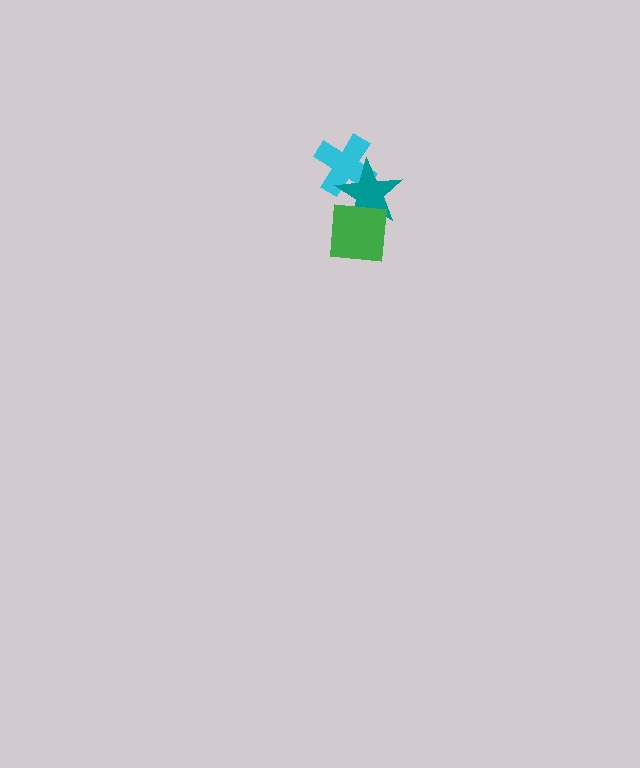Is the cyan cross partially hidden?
Yes, it is partially covered by another shape.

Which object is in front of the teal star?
The green square is in front of the teal star.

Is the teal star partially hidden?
Yes, it is partially covered by another shape.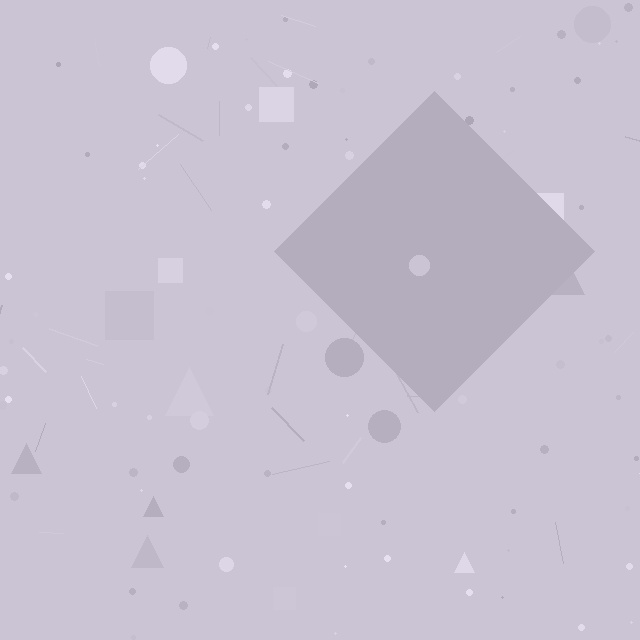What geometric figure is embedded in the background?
A diamond is embedded in the background.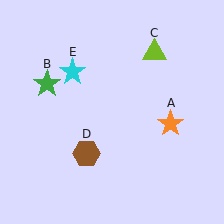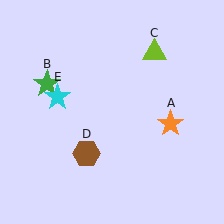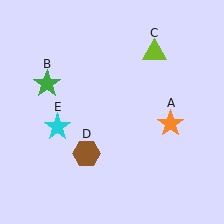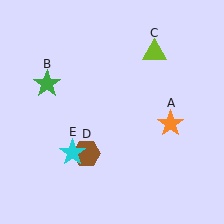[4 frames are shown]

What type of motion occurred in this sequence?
The cyan star (object E) rotated counterclockwise around the center of the scene.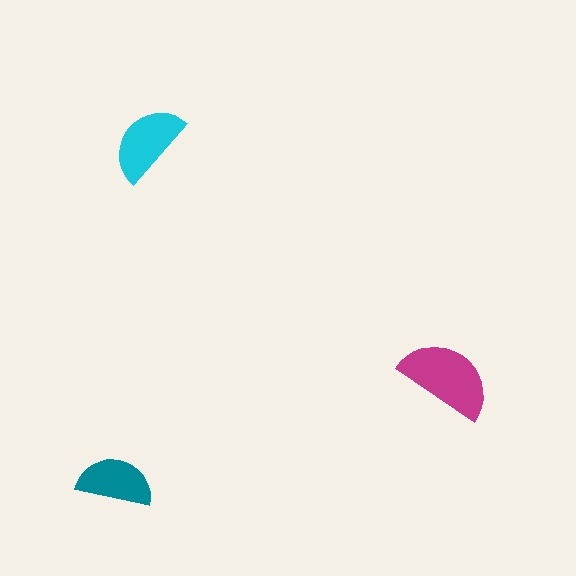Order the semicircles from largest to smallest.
the magenta one, the cyan one, the teal one.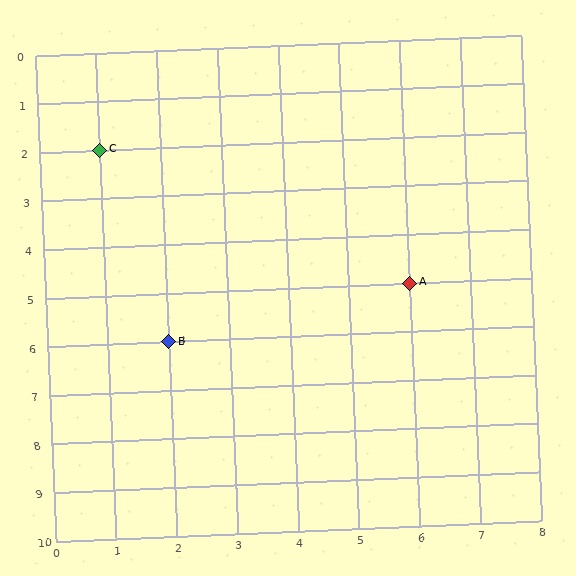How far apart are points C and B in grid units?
Points C and B are 1 column and 4 rows apart (about 4.1 grid units diagonally).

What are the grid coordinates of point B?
Point B is at grid coordinates (2, 6).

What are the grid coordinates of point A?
Point A is at grid coordinates (6, 5).